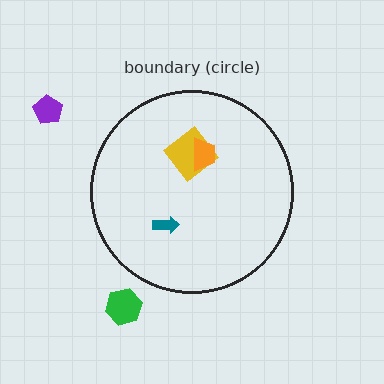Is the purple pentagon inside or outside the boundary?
Outside.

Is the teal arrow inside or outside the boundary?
Inside.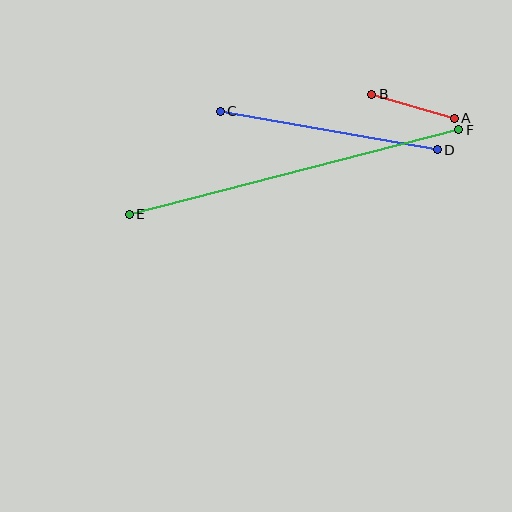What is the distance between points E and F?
The distance is approximately 340 pixels.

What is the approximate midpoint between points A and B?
The midpoint is at approximately (413, 106) pixels.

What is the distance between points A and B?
The distance is approximately 86 pixels.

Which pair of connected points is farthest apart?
Points E and F are farthest apart.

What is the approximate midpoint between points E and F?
The midpoint is at approximately (294, 172) pixels.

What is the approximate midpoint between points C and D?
The midpoint is at approximately (329, 131) pixels.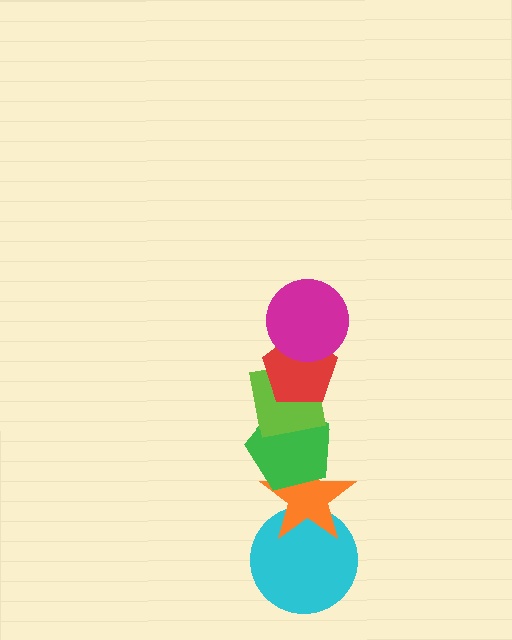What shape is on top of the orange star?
The green pentagon is on top of the orange star.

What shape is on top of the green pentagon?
The lime square is on top of the green pentagon.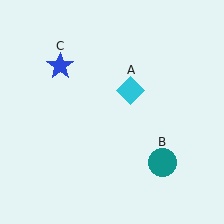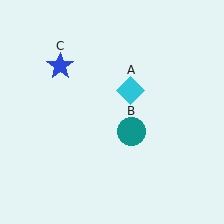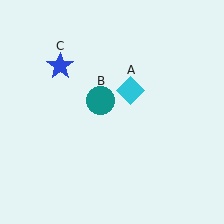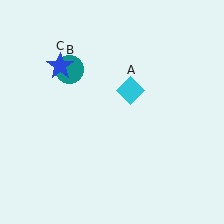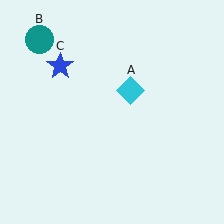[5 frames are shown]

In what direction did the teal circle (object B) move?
The teal circle (object B) moved up and to the left.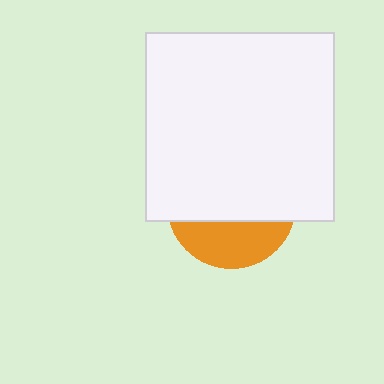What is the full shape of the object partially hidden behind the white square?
The partially hidden object is an orange circle.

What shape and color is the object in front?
The object in front is a white square.